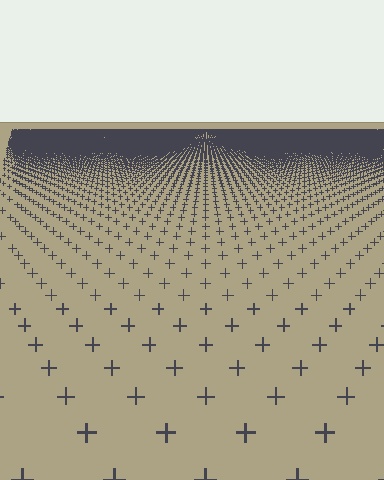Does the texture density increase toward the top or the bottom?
Density increases toward the top.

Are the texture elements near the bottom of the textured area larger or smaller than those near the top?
Larger. Near the bottom, elements are closer to the viewer and appear at a bigger on-screen size.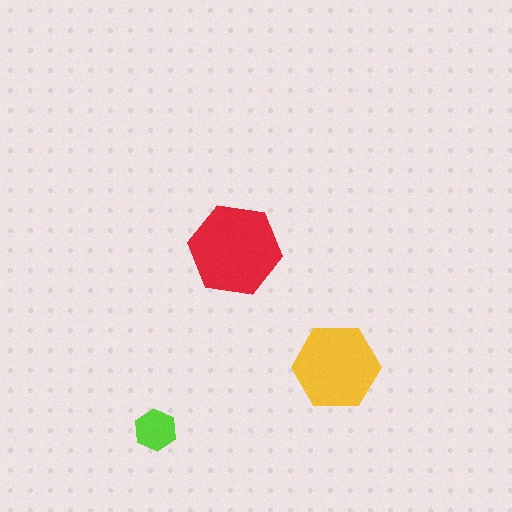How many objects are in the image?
There are 3 objects in the image.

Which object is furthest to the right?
The yellow hexagon is rightmost.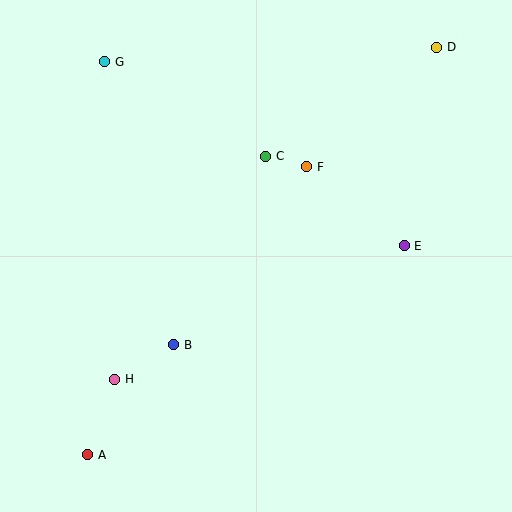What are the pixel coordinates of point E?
Point E is at (404, 246).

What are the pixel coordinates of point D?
Point D is at (437, 47).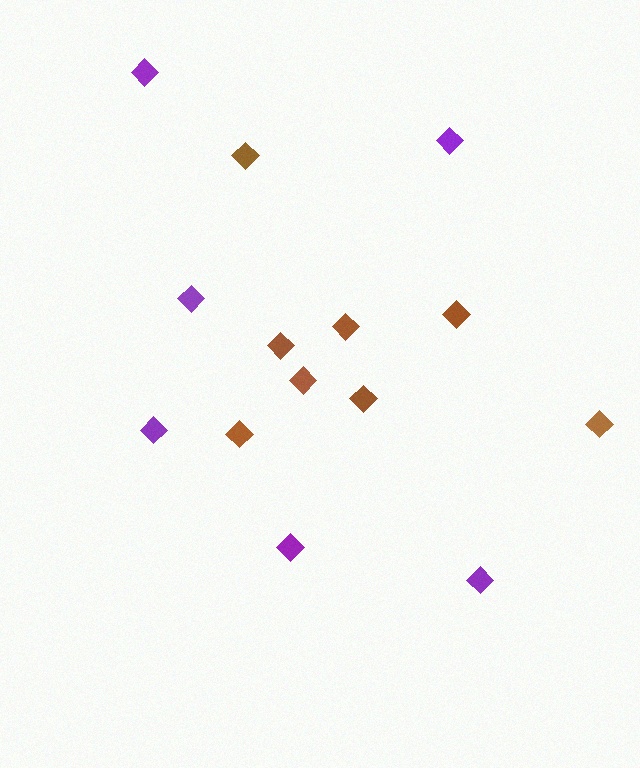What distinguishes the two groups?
There are 2 groups: one group of brown diamonds (8) and one group of purple diamonds (6).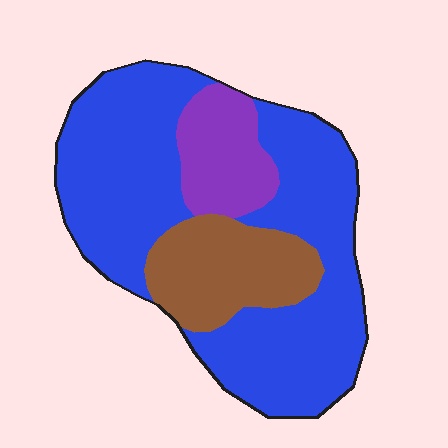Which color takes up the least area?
Purple, at roughly 15%.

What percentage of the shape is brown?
Brown covers about 20% of the shape.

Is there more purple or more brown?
Brown.